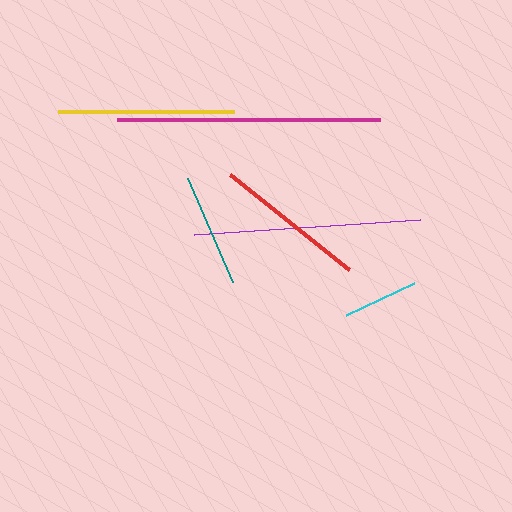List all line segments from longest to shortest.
From longest to shortest: magenta, purple, yellow, red, teal, cyan.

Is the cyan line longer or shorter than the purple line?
The purple line is longer than the cyan line.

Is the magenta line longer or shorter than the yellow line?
The magenta line is longer than the yellow line.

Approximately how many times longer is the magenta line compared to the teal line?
The magenta line is approximately 2.3 times the length of the teal line.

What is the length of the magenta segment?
The magenta segment is approximately 262 pixels long.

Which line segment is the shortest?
The cyan line is the shortest at approximately 75 pixels.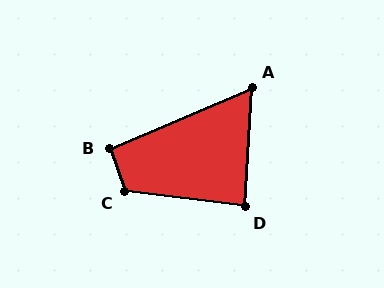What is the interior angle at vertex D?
Approximately 86 degrees (approximately right).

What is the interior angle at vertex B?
Approximately 94 degrees (approximately right).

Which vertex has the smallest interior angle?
A, at approximately 64 degrees.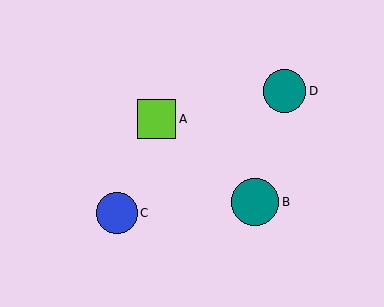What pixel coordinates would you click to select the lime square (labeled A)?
Click at (156, 119) to select the lime square A.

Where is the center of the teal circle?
The center of the teal circle is at (255, 202).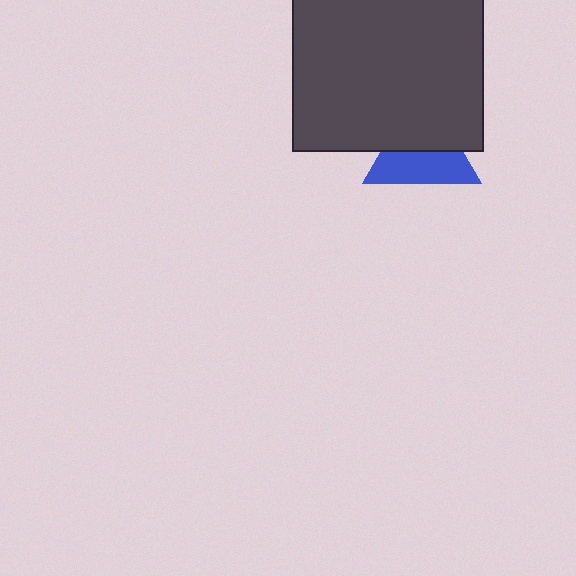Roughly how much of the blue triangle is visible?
About half of it is visible (roughly 53%).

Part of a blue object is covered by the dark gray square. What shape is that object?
It is a triangle.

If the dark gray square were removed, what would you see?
You would see the complete blue triangle.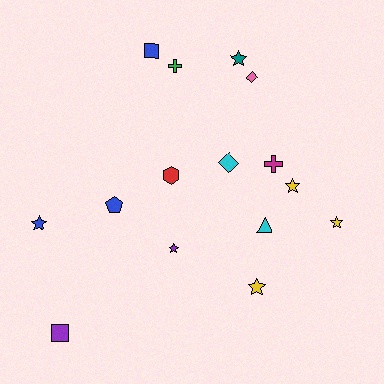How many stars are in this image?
There are 6 stars.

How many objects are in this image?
There are 15 objects.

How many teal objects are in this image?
There is 1 teal object.